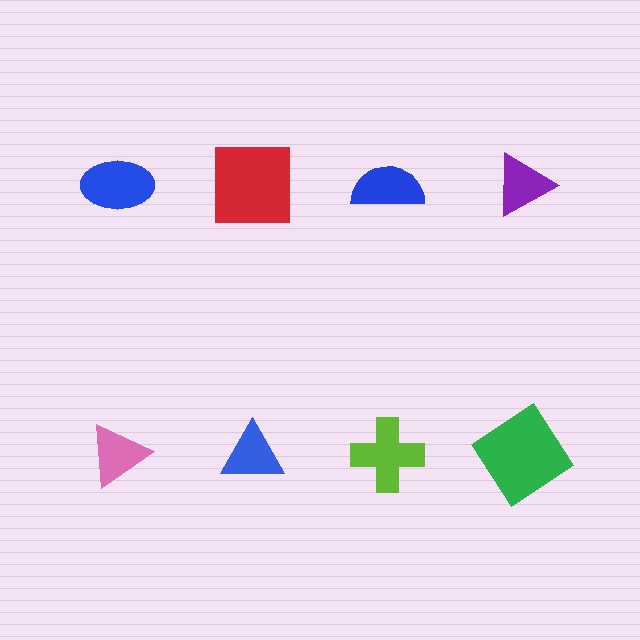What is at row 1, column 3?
A blue semicircle.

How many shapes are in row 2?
4 shapes.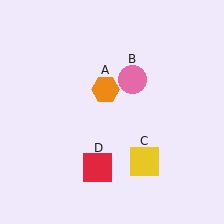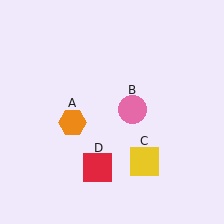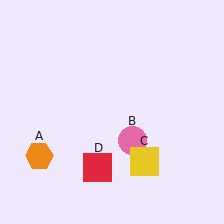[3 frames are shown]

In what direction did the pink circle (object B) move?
The pink circle (object B) moved down.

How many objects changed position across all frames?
2 objects changed position: orange hexagon (object A), pink circle (object B).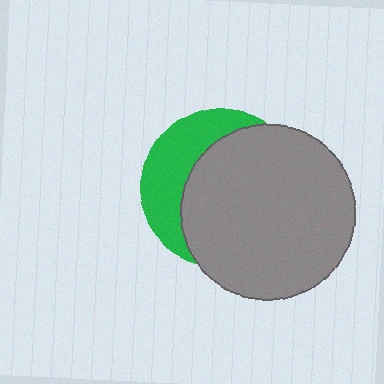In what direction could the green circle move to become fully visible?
The green circle could move left. That would shift it out from behind the gray circle entirely.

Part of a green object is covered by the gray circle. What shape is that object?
It is a circle.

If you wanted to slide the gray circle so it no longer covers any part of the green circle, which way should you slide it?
Slide it right — that is the most direct way to separate the two shapes.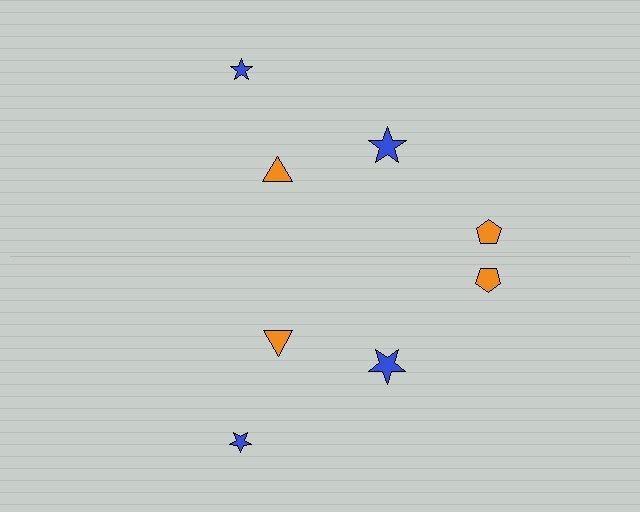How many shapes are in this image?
There are 8 shapes in this image.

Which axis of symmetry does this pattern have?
The pattern has a horizontal axis of symmetry running through the center of the image.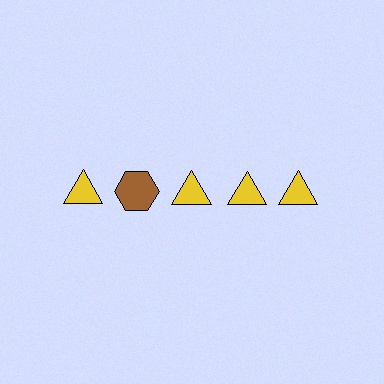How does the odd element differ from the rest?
It differs in both color (brown instead of yellow) and shape (hexagon instead of triangle).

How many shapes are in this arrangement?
There are 5 shapes arranged in a grid pattern.